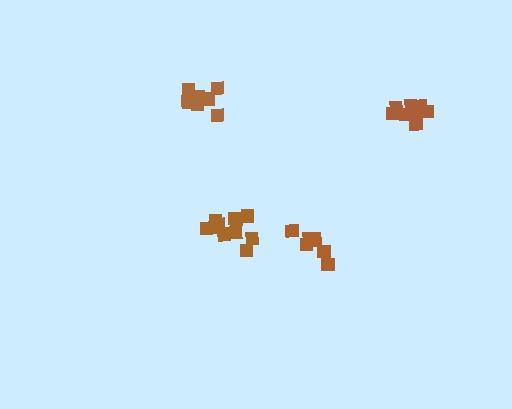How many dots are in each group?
Group 1: 7 dots, Group 2: 8 dots, Group 3: 11 dots, Group 4: 8 dots (34 total).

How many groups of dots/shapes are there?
There are 4 groups.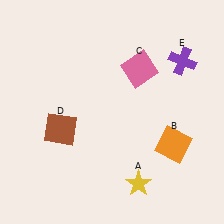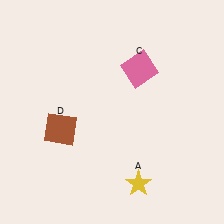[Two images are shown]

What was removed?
The orange square (B), the purple cross (E) were removed in Image 2.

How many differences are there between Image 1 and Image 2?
There are 2 differences between the two images.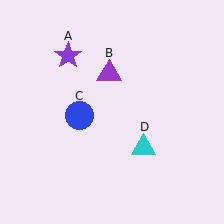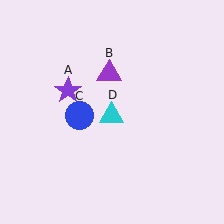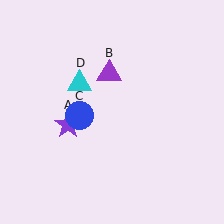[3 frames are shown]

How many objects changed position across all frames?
2 objects changed position: purple star (object A), cyan triangle (object D).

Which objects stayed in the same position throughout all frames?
Purple triangle (object B) and blue circle (object C) remained stationary.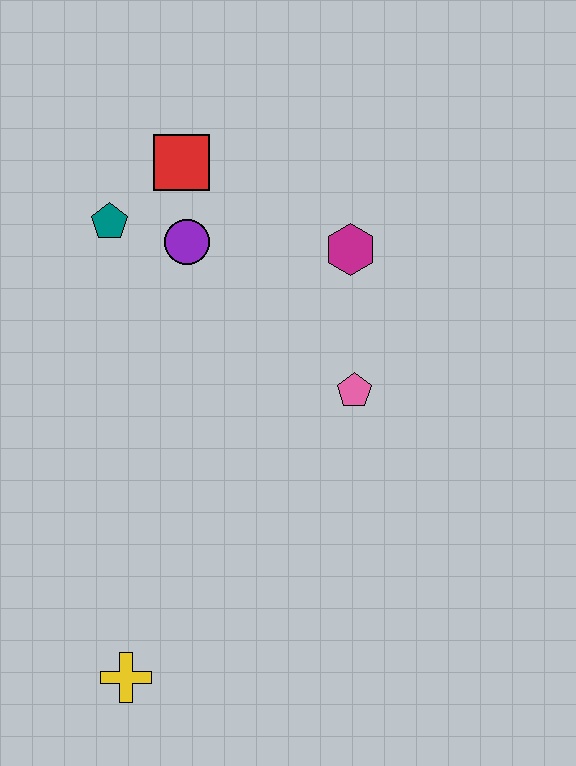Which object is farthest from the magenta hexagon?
The yellow cross is farthest from the magenta hexagon.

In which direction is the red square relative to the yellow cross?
The red square is above the yellow cross.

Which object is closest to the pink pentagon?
The magenta hexagon is closest to the pink pentagon.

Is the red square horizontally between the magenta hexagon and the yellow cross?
Yes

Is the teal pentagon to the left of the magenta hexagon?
Yes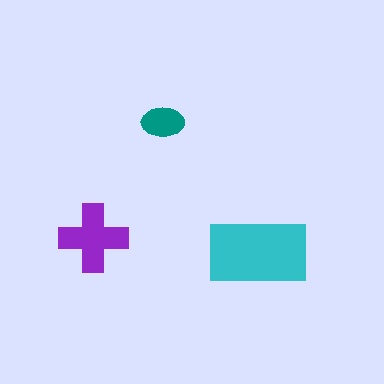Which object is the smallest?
The teal ellipse.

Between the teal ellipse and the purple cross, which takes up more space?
The purple cross.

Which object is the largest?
The cyan rectangle.